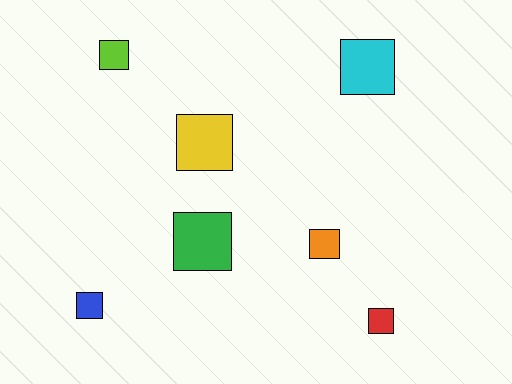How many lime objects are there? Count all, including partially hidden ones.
There is 1 lime object.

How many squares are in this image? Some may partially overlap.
There are 7 squares.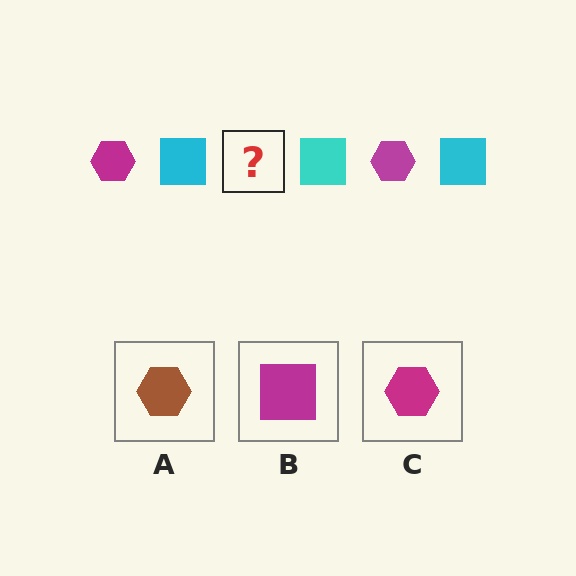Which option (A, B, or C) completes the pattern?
C.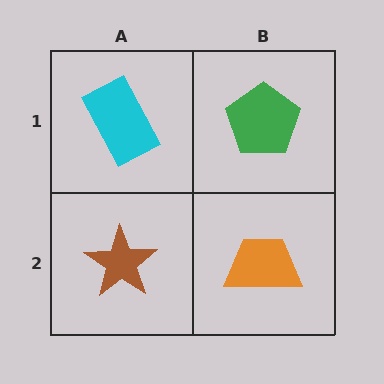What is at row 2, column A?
A brown star.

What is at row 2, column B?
An orange trapezoid.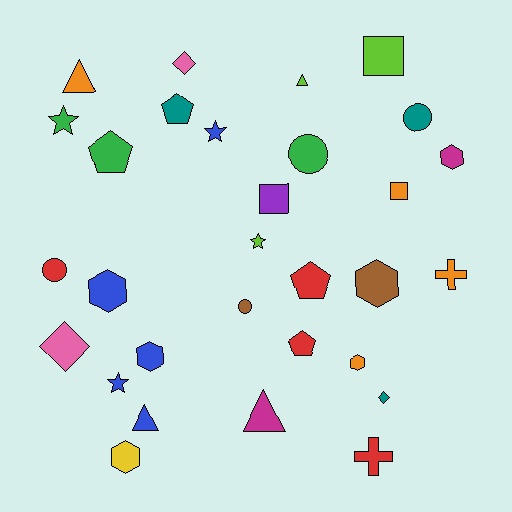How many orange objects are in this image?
There are 4 orange objects.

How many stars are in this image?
There are 4 stars.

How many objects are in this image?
There are 30 objects.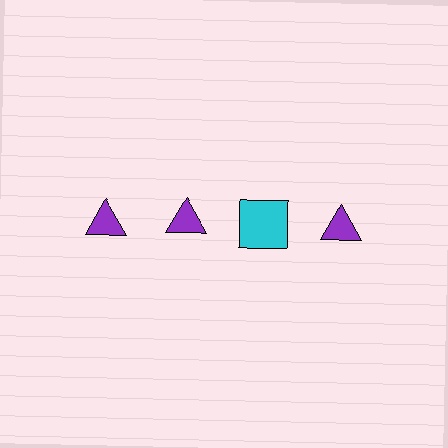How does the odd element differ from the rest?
It differs in both color (cyan instead of purple) and shape (square instead of triangle).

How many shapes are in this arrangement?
There are 4 shapes arranged in a grid pattern.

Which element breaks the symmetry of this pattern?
The cyan square in the top row, center column breaks the symmetry. All other shapes are purple triangles.